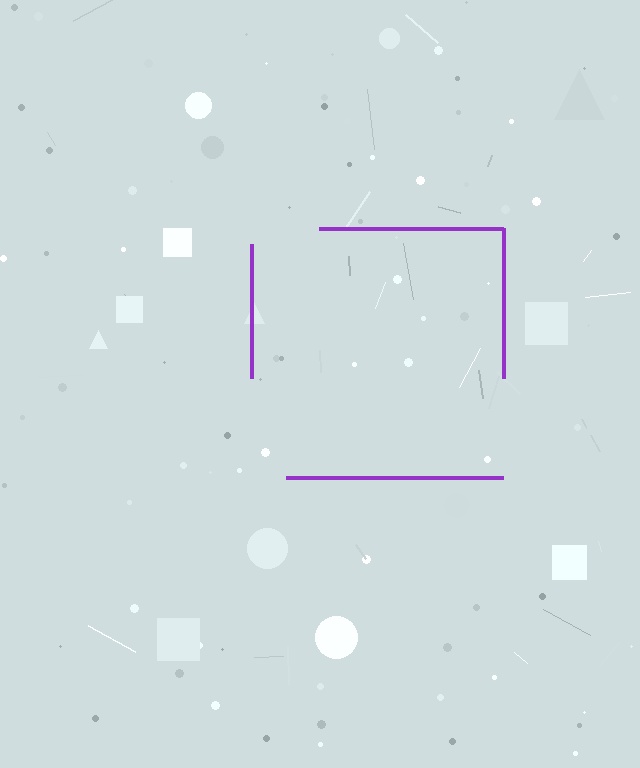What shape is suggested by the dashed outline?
The dashed outline suggests a square.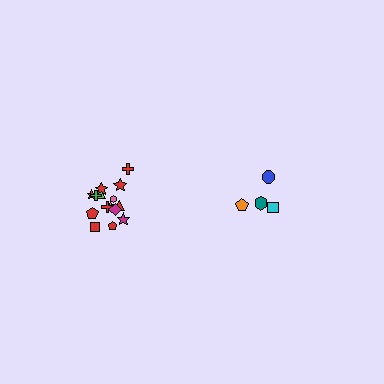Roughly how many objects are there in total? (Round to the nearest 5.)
Roughly 20 objects in total.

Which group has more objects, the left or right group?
The left group.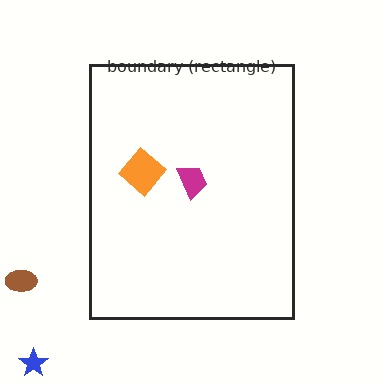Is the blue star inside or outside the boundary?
Outside.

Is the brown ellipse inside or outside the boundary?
Outside.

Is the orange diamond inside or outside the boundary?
Inside.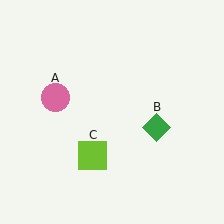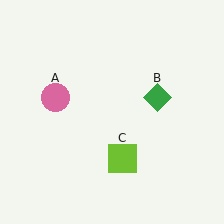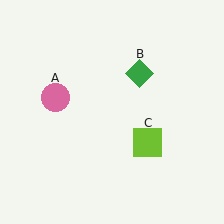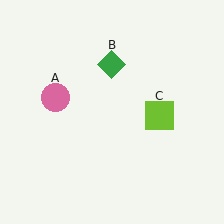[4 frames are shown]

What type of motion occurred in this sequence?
The green diamond (object B), lime square (object C) rotated counterclockwise around the center of the scene.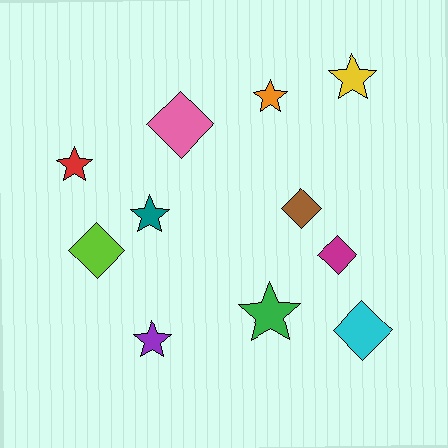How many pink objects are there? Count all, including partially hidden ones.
There is 1 pink object.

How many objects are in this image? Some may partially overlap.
There are 11 objects.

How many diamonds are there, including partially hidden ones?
There are 5 diamonds.